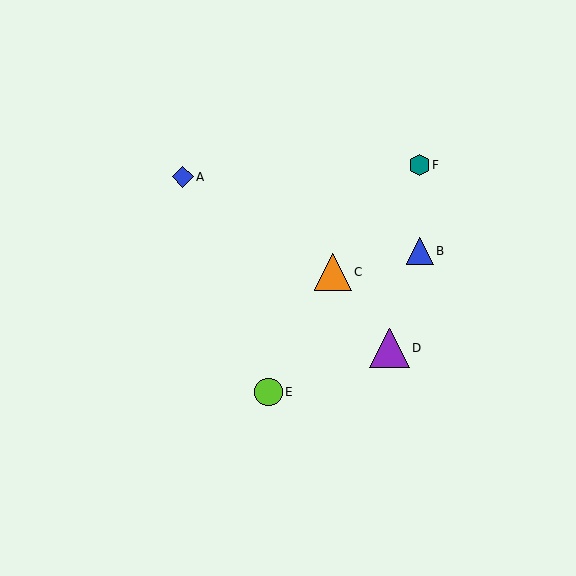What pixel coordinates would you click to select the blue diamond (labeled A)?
Click at (183, 177) to select the blue diamond A.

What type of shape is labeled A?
Shape A is a blue diamond.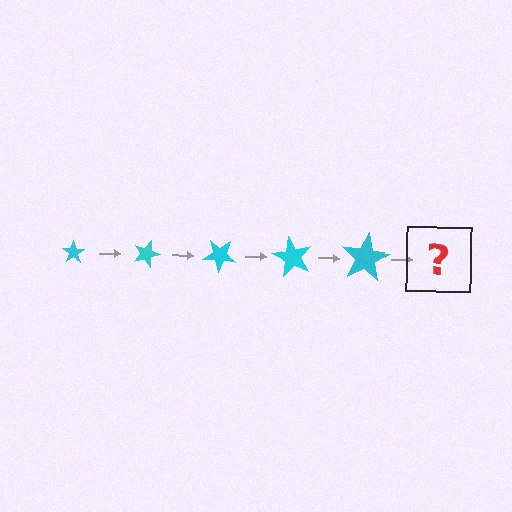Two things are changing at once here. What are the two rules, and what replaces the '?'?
The two rules are that the star grows larger each step and it rotates 20 degrees each step. The '?' should be a star, larger than the previous one and rotated 100 degrees from the start.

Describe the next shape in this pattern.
It should be a star, larger than the previous one and rotated 100 degrees from the start.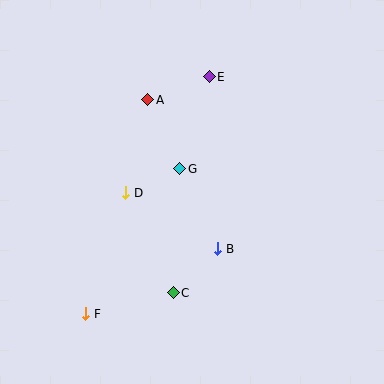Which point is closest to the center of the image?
Point G at (180, 169) is closest to the center.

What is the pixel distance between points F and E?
The distance between F and E is 268 pixels.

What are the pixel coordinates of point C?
Point C is at (173, 293).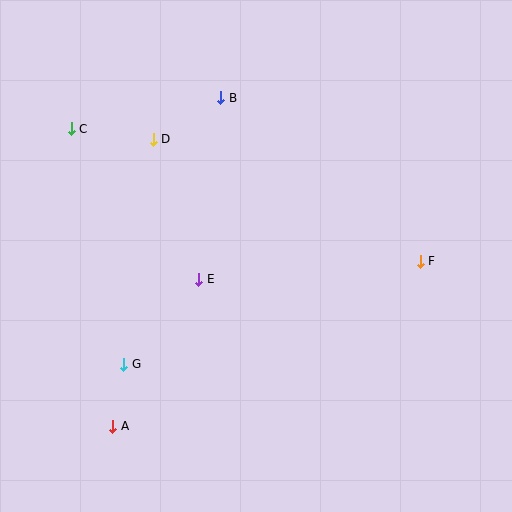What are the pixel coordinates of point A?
Point A is at (113, 426).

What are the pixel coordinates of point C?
Point C is at (71, 129).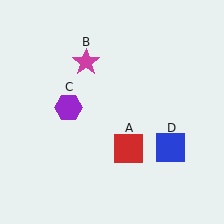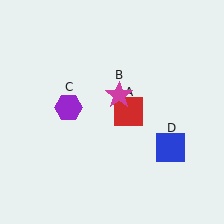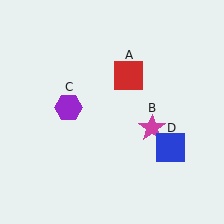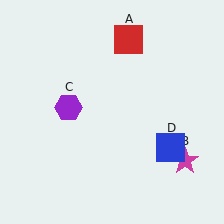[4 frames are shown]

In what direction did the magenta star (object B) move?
The magenta star (object B) moved down and to the right.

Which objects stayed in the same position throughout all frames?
Purple hexagon (object C) and blue square (object D) remained stationary.